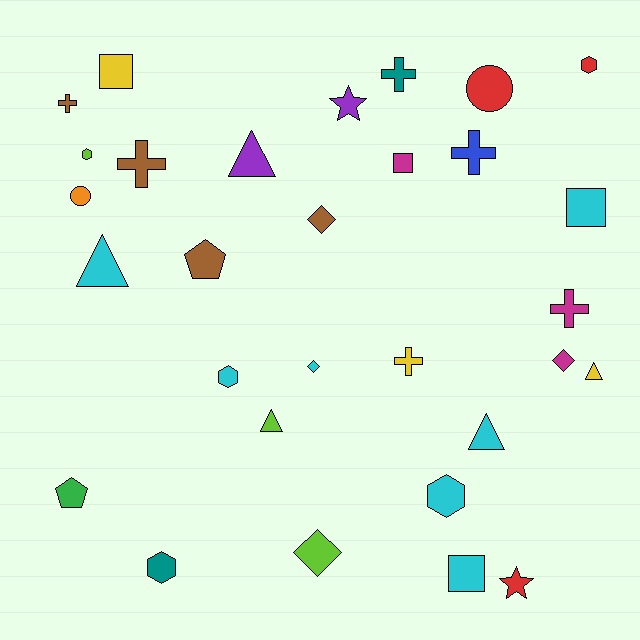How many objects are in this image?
There are 30 objects.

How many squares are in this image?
There are 4 squares.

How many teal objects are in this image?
There are 2 teal objects.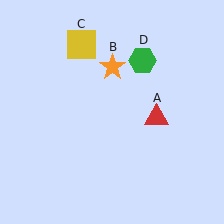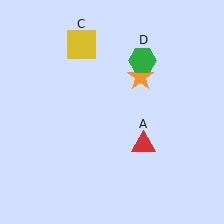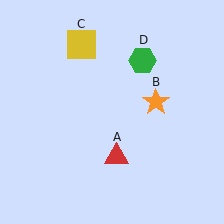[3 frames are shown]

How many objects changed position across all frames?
2 objects changed position: red triangle (object A), orange star (object B).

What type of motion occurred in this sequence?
The red triangle (object A), orange star (object B) rotated clockwise around the center of the scene.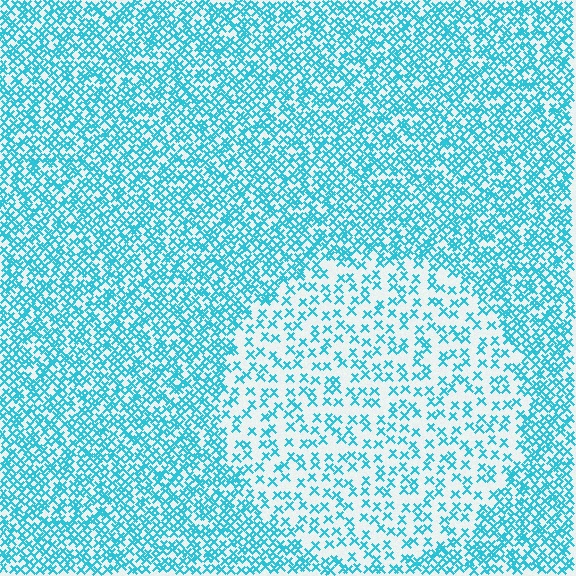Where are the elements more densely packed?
The elements are more densely packed outside the circle boundary.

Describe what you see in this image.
The image contains small cyan elements arranged at two different densities. A circle-shaped region is visible where the elements are less densely packed than the surrounding area.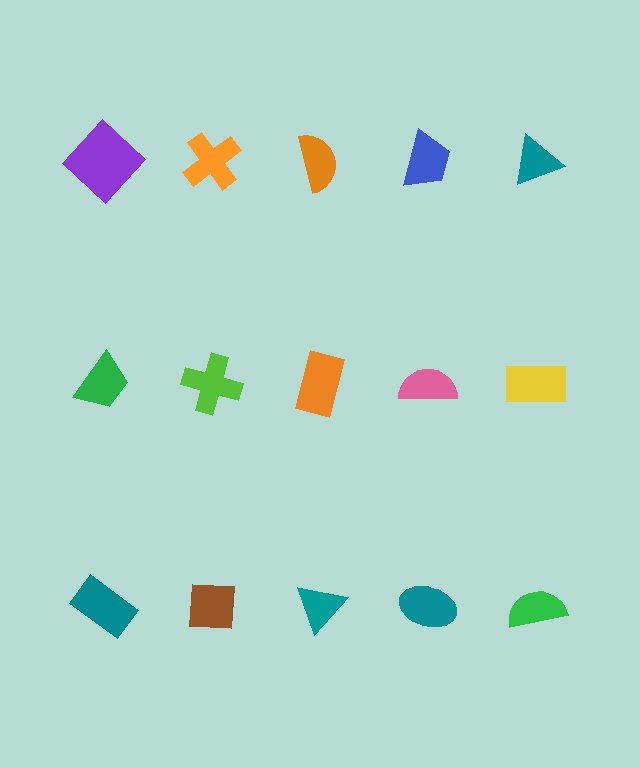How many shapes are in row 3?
5 shapes.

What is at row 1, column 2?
An orange cross.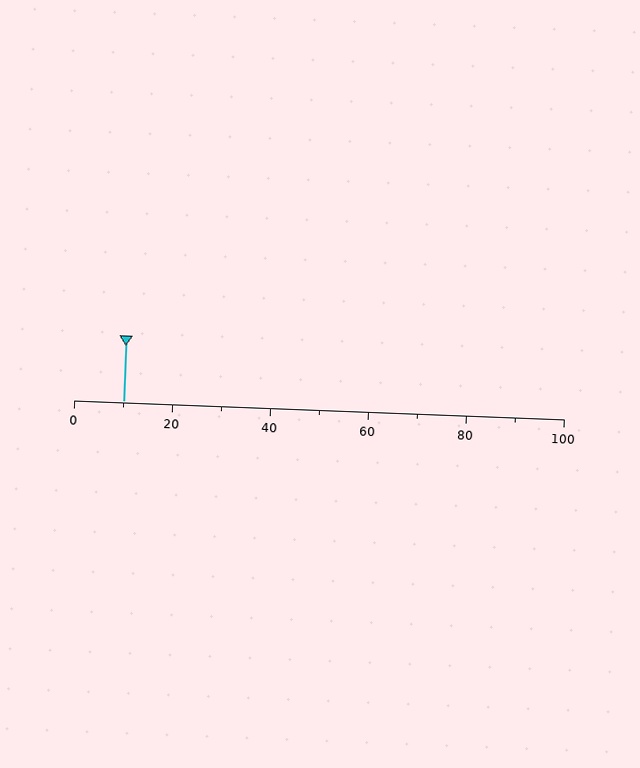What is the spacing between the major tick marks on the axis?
The major ticks are spaced 20 apart.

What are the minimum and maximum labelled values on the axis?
The axis runs from 0 to 100.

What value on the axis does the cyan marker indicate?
The marker indicates approximately 10.